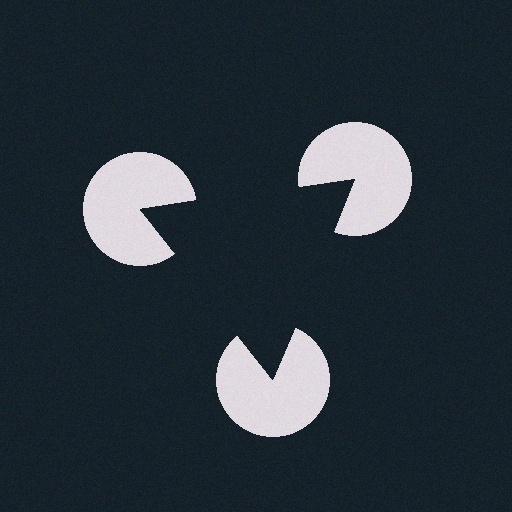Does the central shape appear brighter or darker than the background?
It typically appears slightly darker than the background, even though no actual brightness change is drawn.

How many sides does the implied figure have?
3 sides.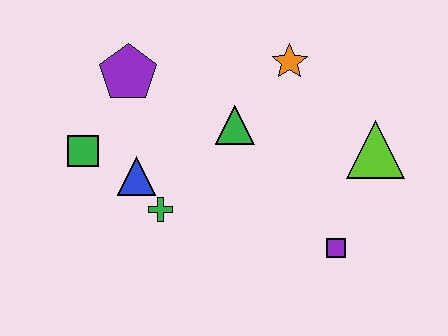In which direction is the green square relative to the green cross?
The green square is to the left of the green cross.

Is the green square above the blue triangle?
Yes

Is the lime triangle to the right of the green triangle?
Yes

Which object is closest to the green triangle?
The orange star is closest to the green triangle.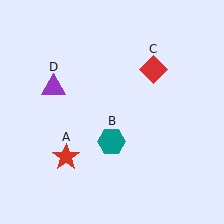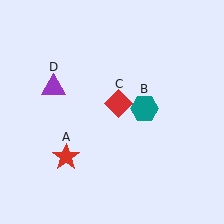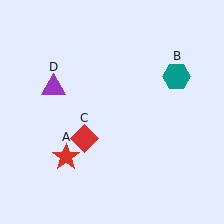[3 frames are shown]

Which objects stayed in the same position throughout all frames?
Red star (object A) and purple triangle (object D) remained stationary.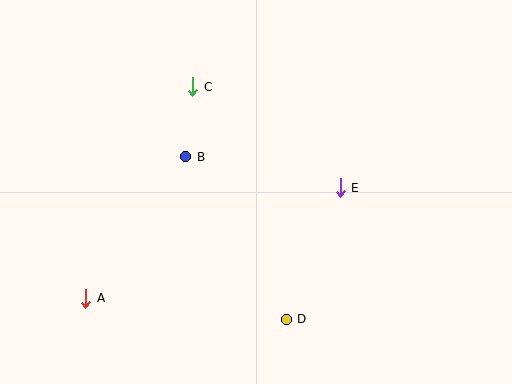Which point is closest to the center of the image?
Point B at (186, 157) is closest to the center.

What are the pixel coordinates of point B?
Point B is at (186, 157).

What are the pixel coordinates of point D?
Point D is at (286, 319).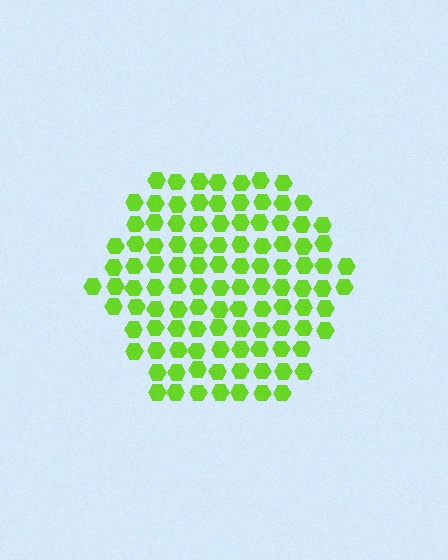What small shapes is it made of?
It is made of small hexagons.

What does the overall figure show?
The overall figure shows a hexagon.